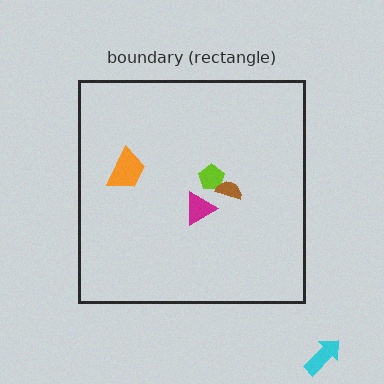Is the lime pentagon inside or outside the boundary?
Inside.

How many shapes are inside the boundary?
4 inside, 1 outside.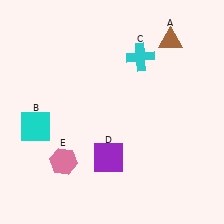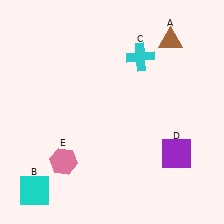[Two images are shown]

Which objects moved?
The objects that moved are: the cyan square (B), the purple square (D).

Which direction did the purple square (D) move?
The purple square (D) moved right.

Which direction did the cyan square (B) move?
The cyan square (B) moved down.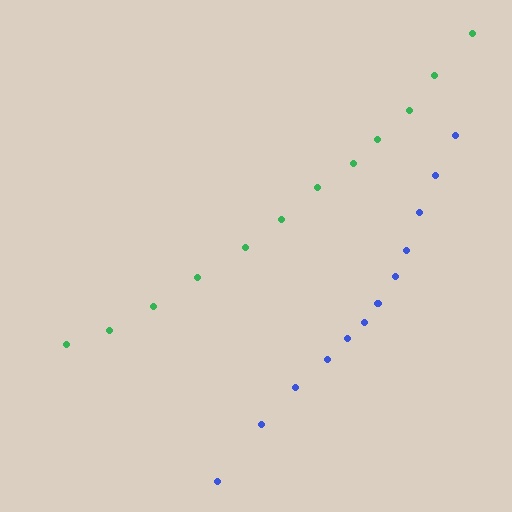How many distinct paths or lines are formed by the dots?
There are 2 distinct paths.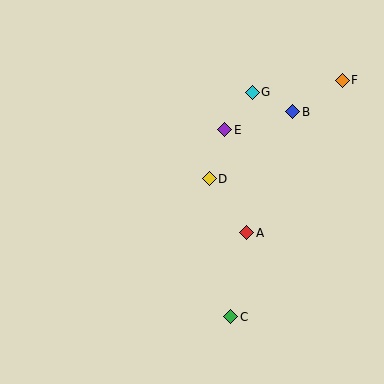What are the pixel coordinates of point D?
Point D is at (209, 179).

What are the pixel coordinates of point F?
Point F is at (342, 80).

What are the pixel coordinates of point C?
Point C is at (231, 317).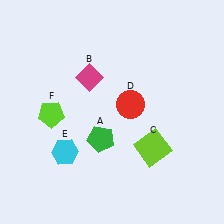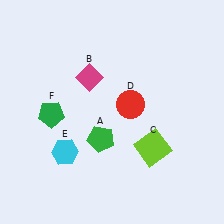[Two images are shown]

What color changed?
The pentagon (F) changed from lime in Image 1 to green in Image 2.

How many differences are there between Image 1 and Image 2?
There is 1 difference between the two images.